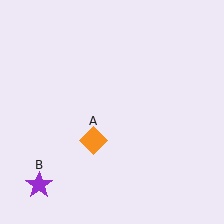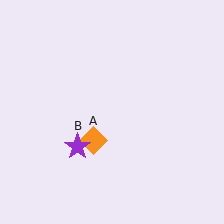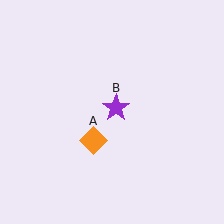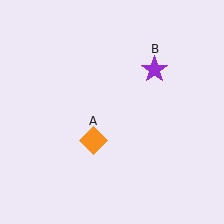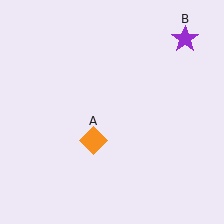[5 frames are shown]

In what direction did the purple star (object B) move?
The purple star (object B) moved up and to the right.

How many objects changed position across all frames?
1 object changed position: purple star (object B).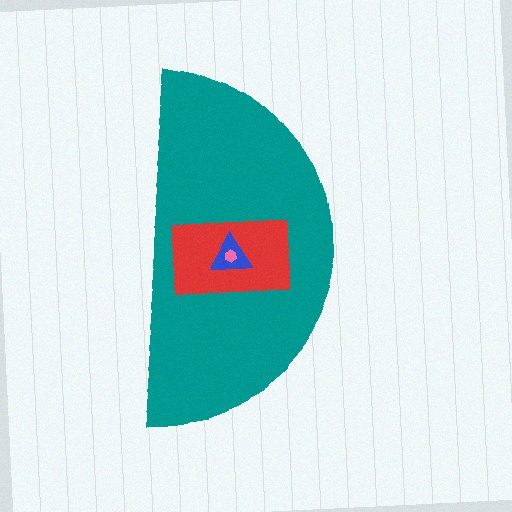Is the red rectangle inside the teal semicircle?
Yes.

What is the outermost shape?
The teal semicircle.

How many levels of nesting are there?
4.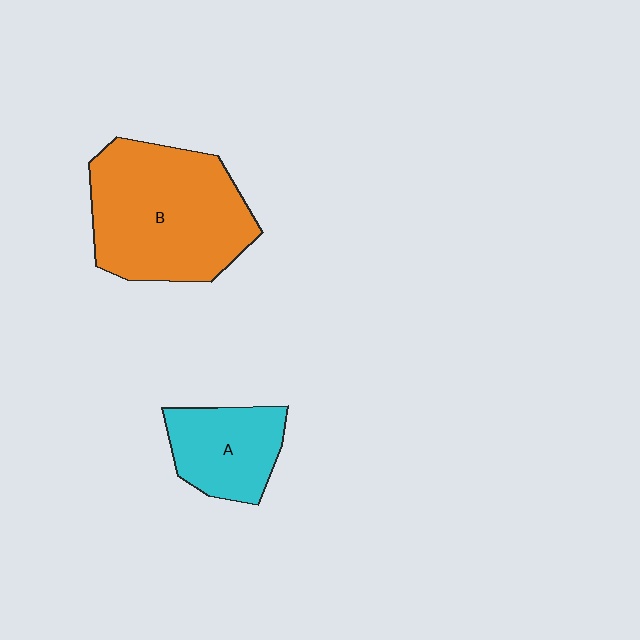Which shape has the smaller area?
Shape A (cyan).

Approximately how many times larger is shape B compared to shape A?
Approximately 2.1 times.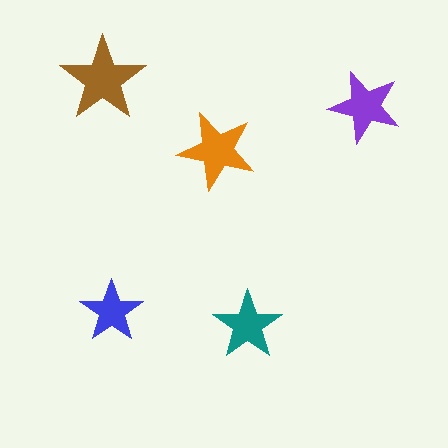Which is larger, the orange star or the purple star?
The orange one.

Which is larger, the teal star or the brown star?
The brown one.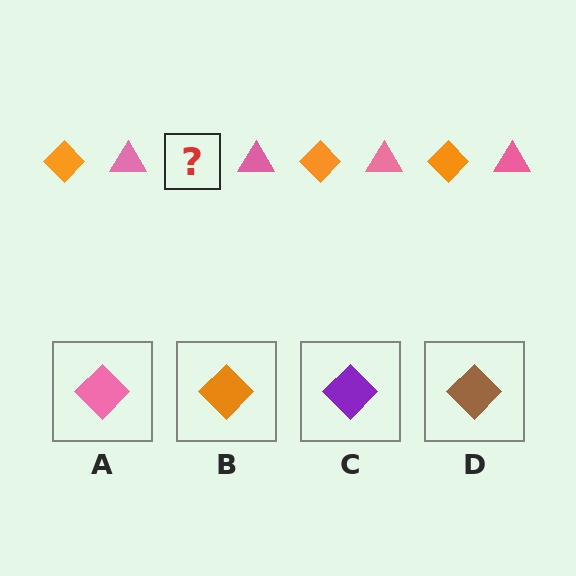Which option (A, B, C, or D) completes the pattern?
B.